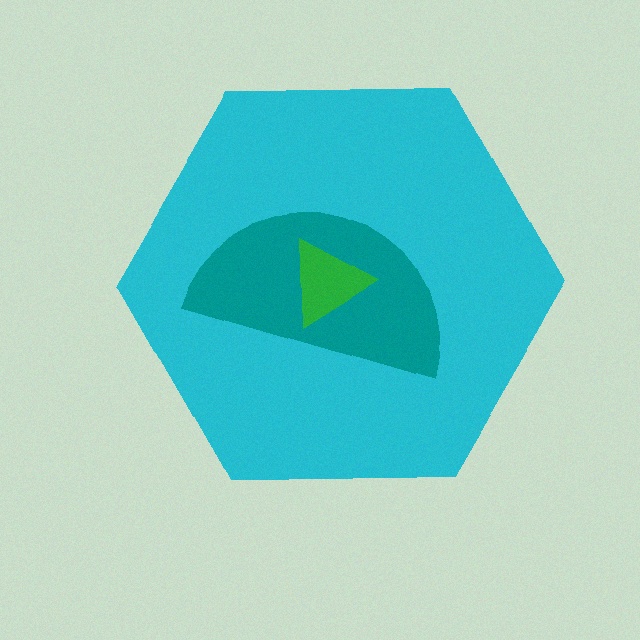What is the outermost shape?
The cyan hexagon.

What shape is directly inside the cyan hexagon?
The teal semicircle.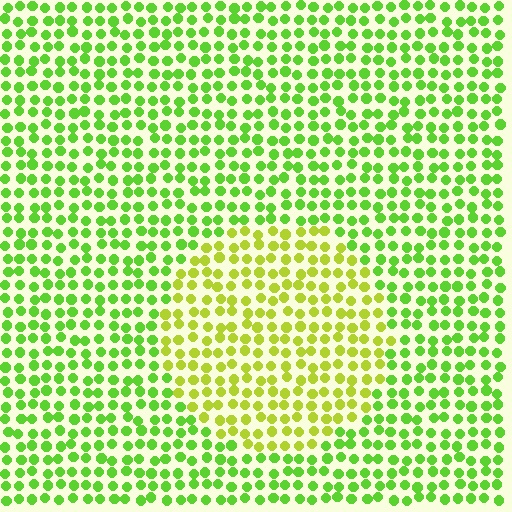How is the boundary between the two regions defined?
The boundary is defined purely by a slight shift in hue (about 31 degrees). Spacing, size, and orientation are identical on both sides.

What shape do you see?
I see a circle.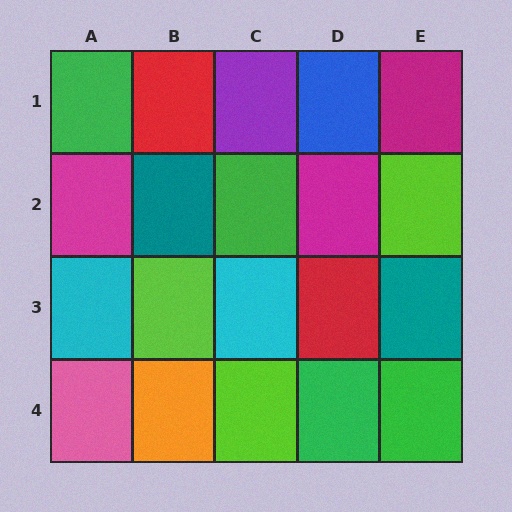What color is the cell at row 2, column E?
Lime.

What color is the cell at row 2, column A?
Magenta.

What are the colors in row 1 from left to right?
Green, red, purple, blue, magenta.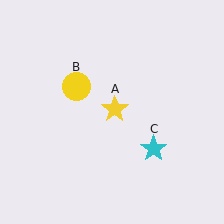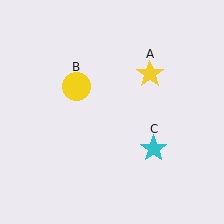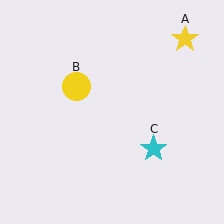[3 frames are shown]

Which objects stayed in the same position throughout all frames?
Yellow circle (object B) and cyan star (object C) remained stationary.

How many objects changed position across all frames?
1 object changed position: yellow star (object A).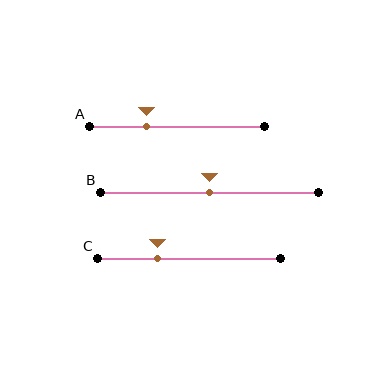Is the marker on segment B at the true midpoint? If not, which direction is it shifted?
Yes, the marker on segment B is at the true midpoint.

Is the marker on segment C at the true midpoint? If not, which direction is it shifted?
No, the marker on segment C is shifted to the left by about 17% of the segment length.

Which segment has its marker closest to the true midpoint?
Segment B has its marker closest to the true midpoint.